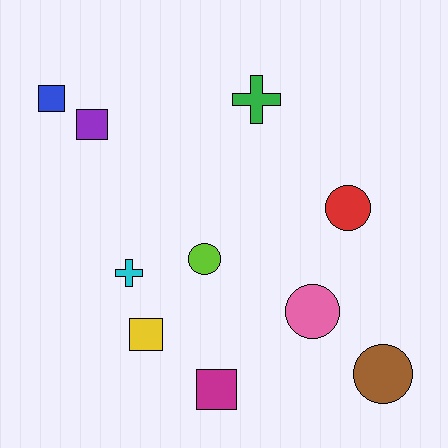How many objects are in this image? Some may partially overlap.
There are 10 objects.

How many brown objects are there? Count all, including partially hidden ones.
There is 1 brown object.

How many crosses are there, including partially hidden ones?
There are 2 crosses.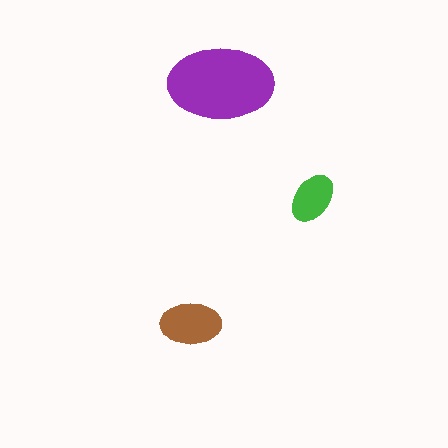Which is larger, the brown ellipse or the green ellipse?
The brown one.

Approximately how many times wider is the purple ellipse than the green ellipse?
About 2 times wider.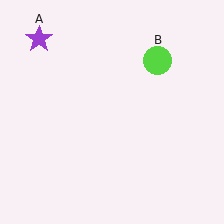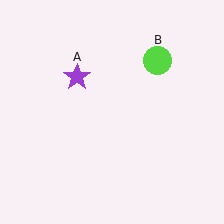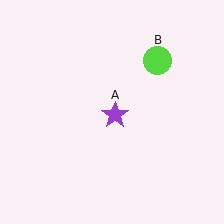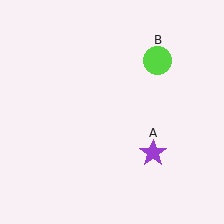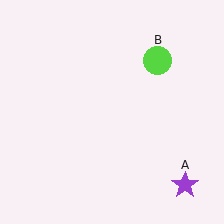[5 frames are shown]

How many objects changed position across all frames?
1 object changed position: purple star (object A).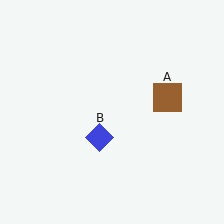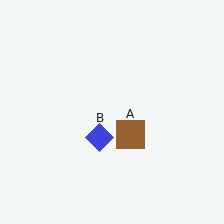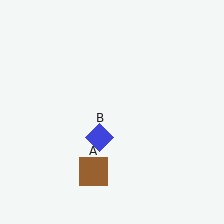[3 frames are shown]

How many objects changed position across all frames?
1 object changed position: brown square (object A).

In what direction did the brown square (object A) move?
The brown square (object A) moved down and to the left.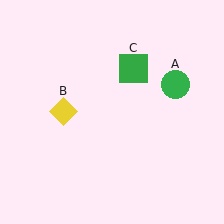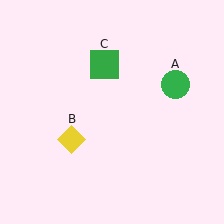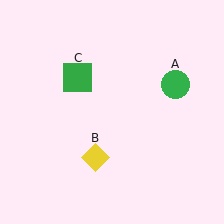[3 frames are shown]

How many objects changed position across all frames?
2 objects changed position: yellow diamond (object B), green square (object C).